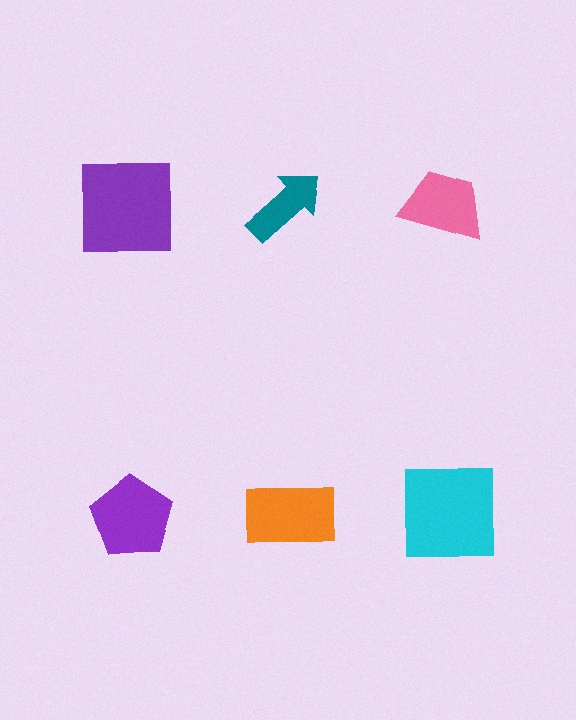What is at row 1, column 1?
A purple square.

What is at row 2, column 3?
A cyan square.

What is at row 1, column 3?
A pink trapezoid.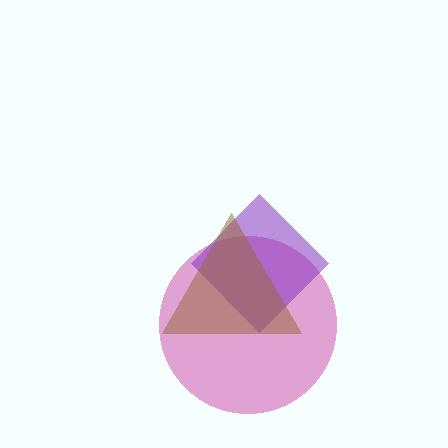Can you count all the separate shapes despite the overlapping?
Yes, there are 3 separate shapes.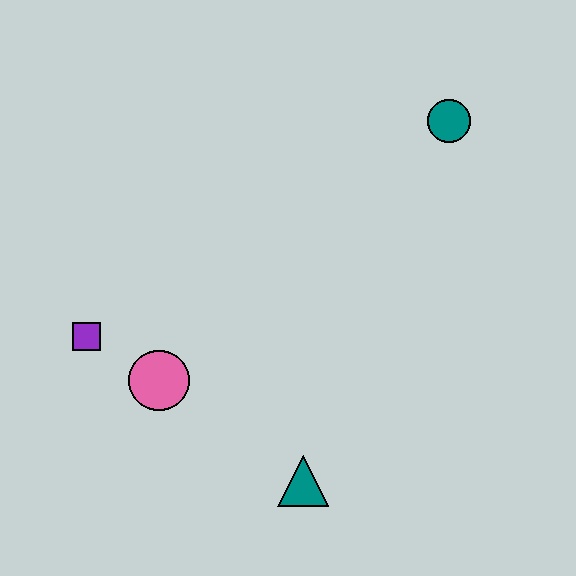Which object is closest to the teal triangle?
The pink circle is closest to the teal triangle.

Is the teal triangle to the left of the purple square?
No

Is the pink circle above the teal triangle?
Yes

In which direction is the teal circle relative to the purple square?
The teal circle is to the right of the purple square.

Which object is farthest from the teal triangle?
The teal circle is farthest from the teal triangle.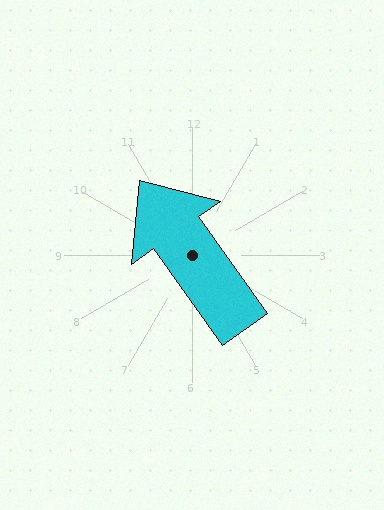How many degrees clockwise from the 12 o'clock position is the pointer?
Approximately 325 degrees.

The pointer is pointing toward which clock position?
Roughly 11 o'clock.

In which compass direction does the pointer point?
Northwest.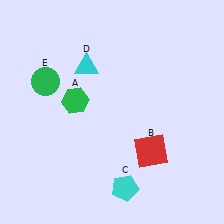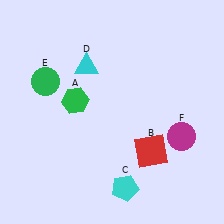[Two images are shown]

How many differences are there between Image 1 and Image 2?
There is 1 difference between the two images.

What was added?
A magenta circle (F) was added in Image 2.